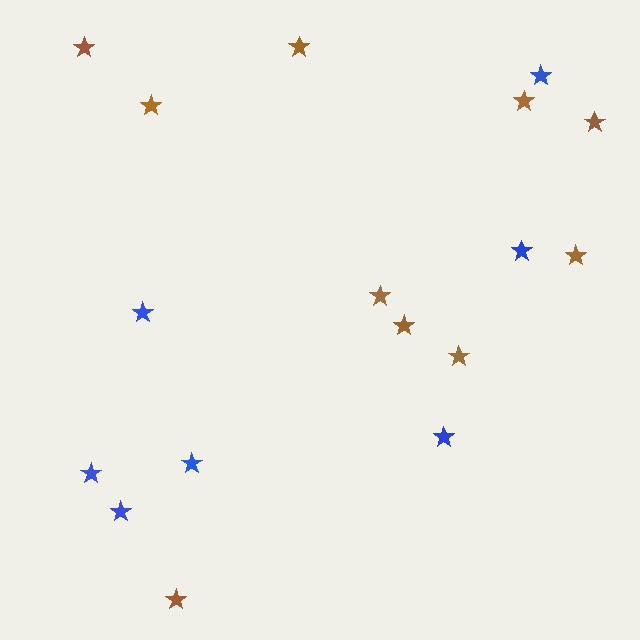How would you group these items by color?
There are 2 groups: one group of brown stars (10) and one group of blue stars (7).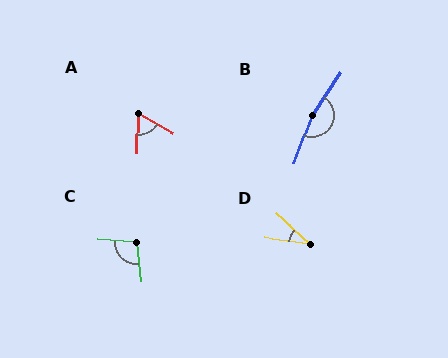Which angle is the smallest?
D, at approximately 35 degrees.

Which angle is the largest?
B, at approximately 166 degrees.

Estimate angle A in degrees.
Approximately 61 degrees.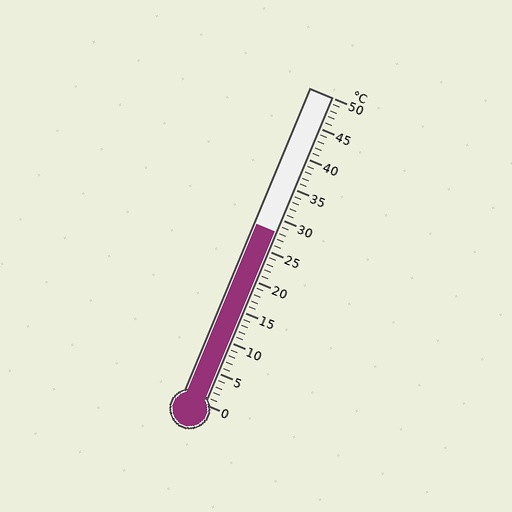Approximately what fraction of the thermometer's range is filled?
The thermometer is filled to approximately 55% of its range.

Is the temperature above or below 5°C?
The temperature is above 5°C.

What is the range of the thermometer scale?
The thermometer scale ranges from 0°C to 50°C.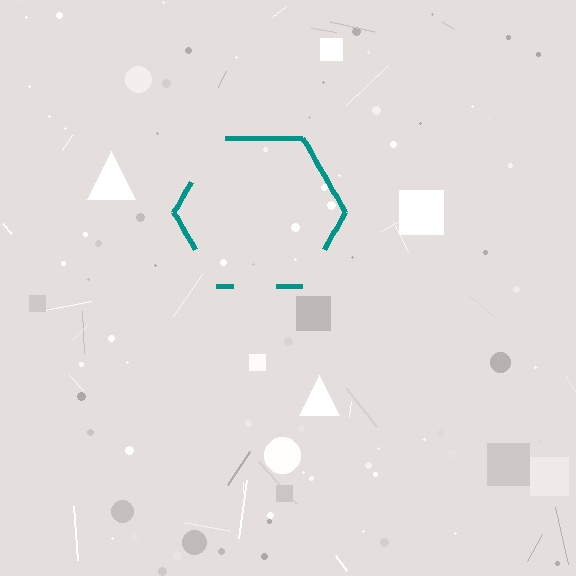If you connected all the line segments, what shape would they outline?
They would outline a hexagon.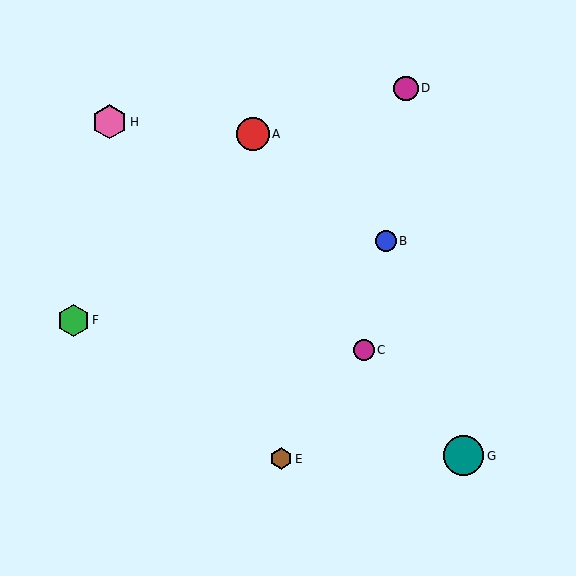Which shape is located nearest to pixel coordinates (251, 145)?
The red circle (labeled A) at (253, 134) is nearest to that location.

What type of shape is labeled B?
Shape B is a blue circle.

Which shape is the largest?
The teal circle (labeled G) is the largest.